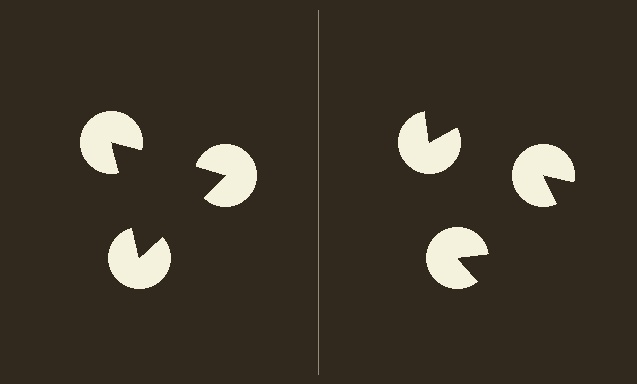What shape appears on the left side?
An illusory triangle.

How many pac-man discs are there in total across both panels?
6 — 3 on each side.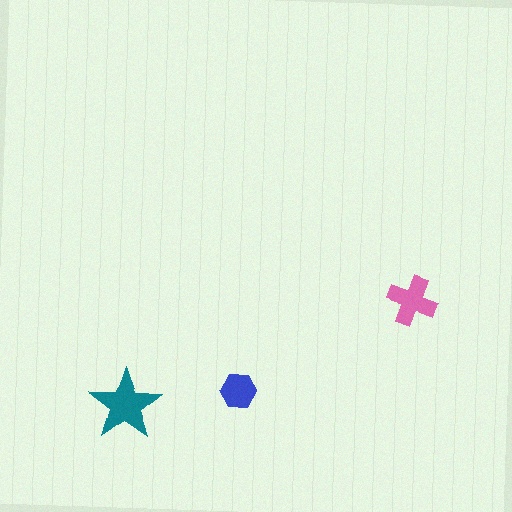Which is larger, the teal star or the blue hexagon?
The teal star.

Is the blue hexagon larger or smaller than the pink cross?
Smaller.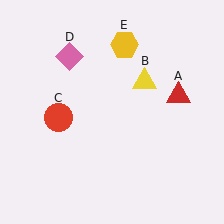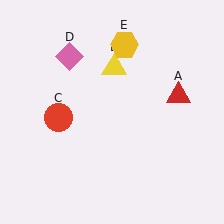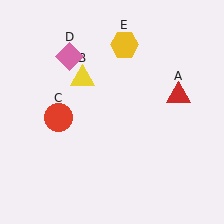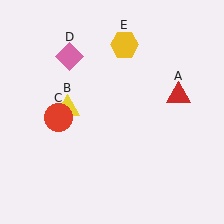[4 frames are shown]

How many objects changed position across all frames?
1 object changed position: yellow triangle (object B).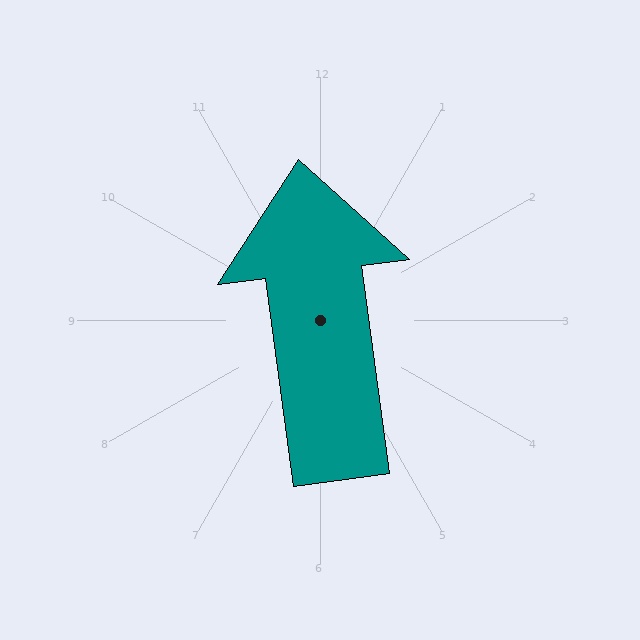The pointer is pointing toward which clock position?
Roughly 12 o'clock.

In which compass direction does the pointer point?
North.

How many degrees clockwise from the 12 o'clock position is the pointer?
Approximately 352 degrees.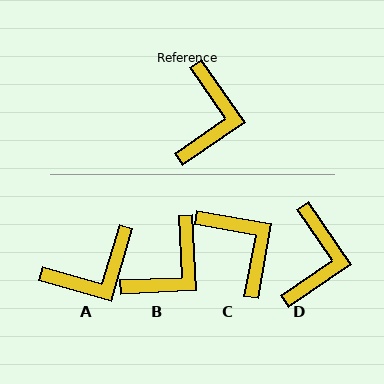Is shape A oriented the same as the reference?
No, it is off by about 51 degrees.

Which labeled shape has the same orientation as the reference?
D.